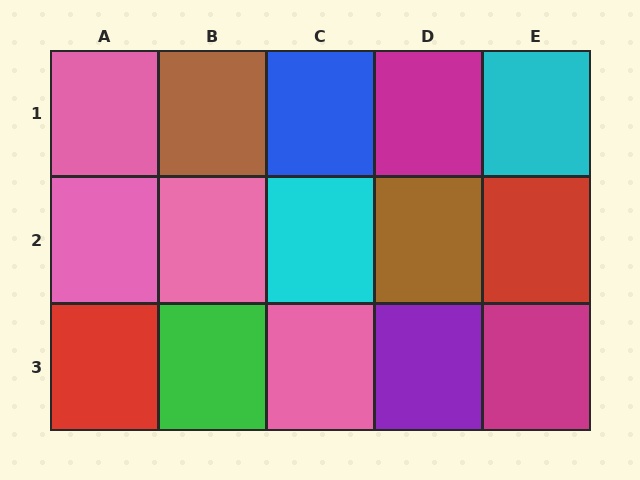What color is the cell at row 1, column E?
Cyan.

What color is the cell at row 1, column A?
Pink.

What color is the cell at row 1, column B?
Brown.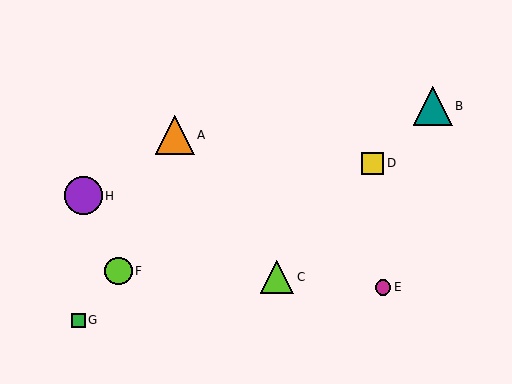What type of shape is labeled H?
Shape H is a purple circle.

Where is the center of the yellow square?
The center of the yellow square is at (373, 163).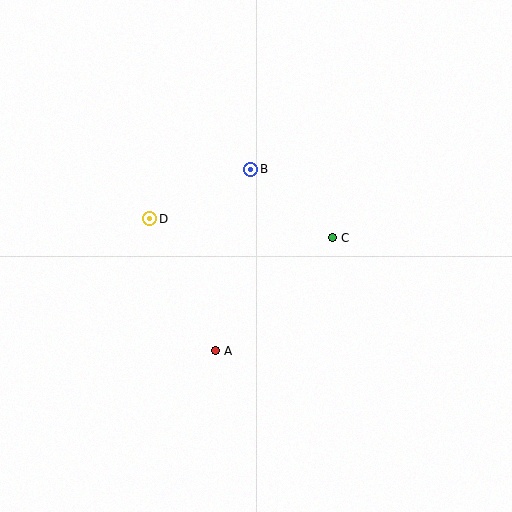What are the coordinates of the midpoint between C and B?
The midpoint between C and B is at (292, 204).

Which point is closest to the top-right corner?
Point C is closest to the top-right corner.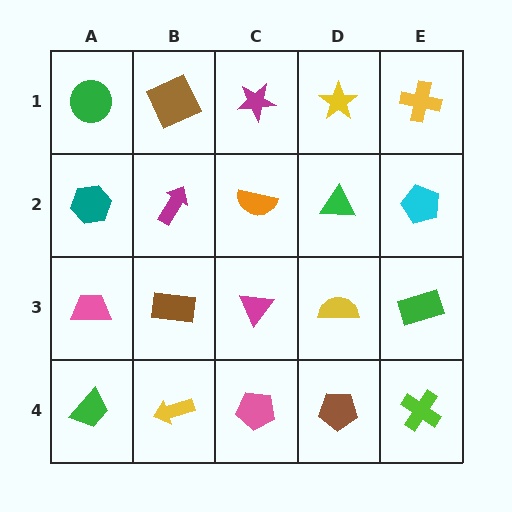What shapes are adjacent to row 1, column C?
An orange semicircle (row 2, column C), a brown square (row 1, column B), a yellow star (row 1, column D).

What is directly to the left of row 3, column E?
A yellow semicircle.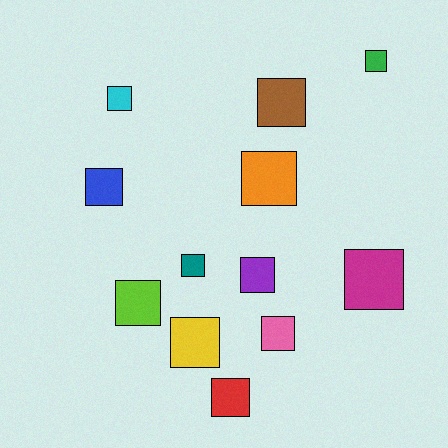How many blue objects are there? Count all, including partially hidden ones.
There is 1 blue object.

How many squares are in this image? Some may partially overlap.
There are 12 squares.